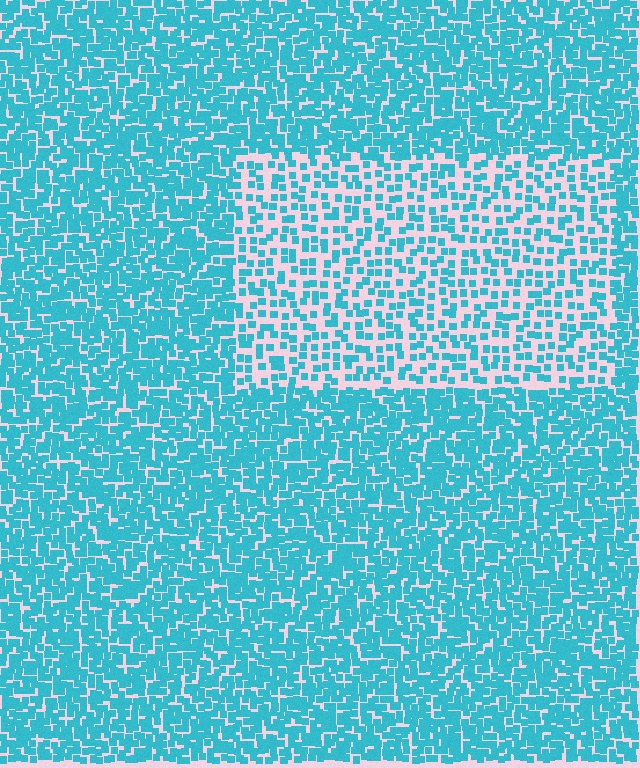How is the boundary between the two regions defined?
The boundary is defined by a change in element density (approximately 2.1x ratio). All elements are the same color, size, and shape.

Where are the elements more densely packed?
The elements are more densely packed outside the rectangle boundary.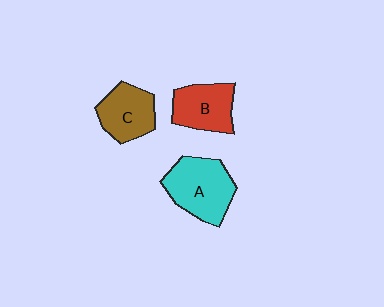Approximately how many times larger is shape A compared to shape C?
Approximately 1.3 times.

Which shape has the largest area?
Shape A (cyan).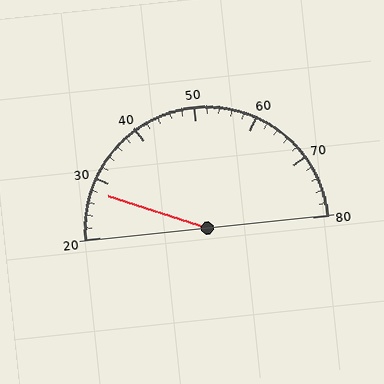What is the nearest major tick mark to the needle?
The nearest major tick mark is 30.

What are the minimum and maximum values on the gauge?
The gauge ranges from 20 to 80.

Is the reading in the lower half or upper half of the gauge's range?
The reading is in the lower half of the range (20 to 80).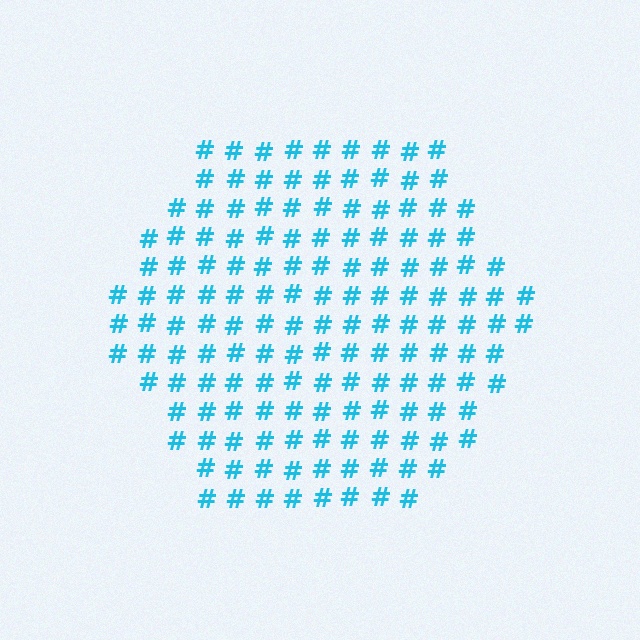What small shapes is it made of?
It is made of small hash symbols.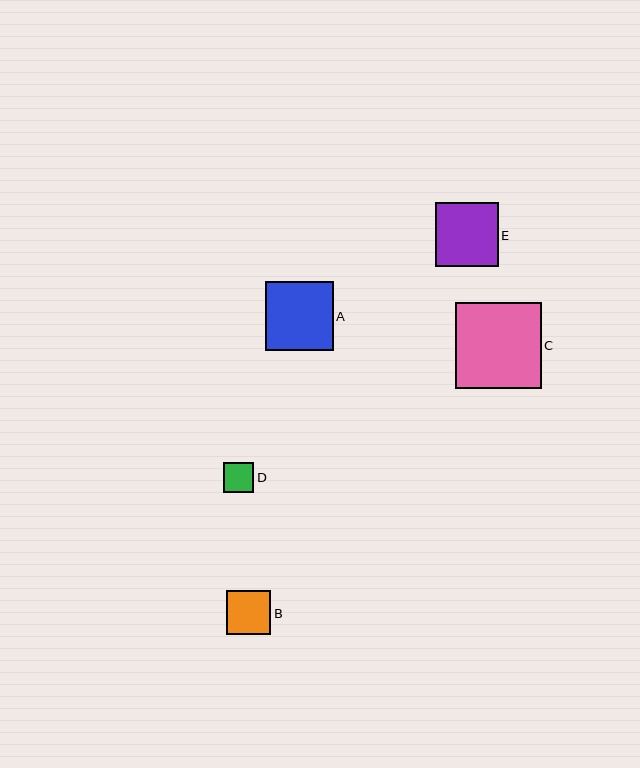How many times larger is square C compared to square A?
Square C is approximately 1.3 times the size of square A.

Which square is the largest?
Square C is the largest with a size of approximately 86 pixels.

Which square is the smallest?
Square D is the smallest with a size of approximately 30 pixels.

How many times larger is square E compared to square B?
Square E is approximately 1.4 times the size of square B.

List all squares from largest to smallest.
From largest to smallest: C, A, E, B, D.